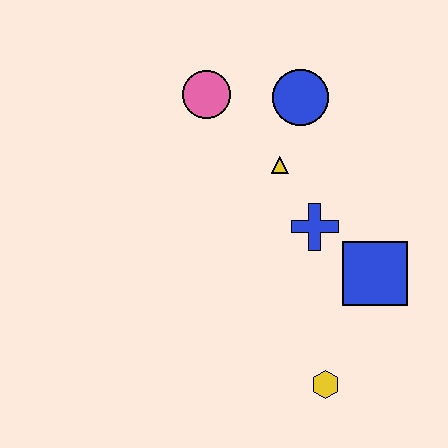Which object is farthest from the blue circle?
The yellow hexagon is farthest from the blue circle.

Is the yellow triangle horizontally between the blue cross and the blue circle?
No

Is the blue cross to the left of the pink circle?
No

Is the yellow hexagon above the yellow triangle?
No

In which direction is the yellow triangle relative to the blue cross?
The yellow triangle is above the blue cross.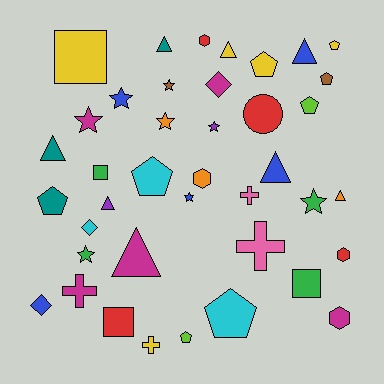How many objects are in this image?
There are 40 objects.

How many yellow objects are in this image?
There are 5 yellow objects.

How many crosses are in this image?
There are 4 crosses.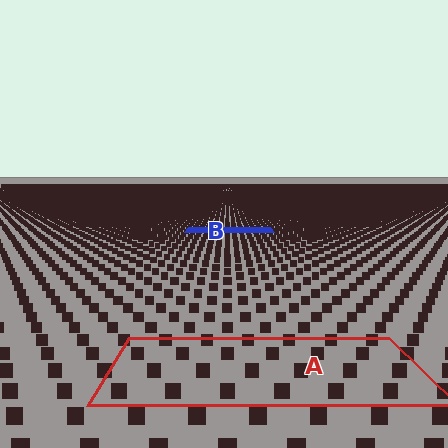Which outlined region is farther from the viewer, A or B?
Region B is farther from the viewer — the texture elements inside it appear smaller and more densely packed.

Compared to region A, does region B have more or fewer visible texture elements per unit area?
Region B has more texture elements per unit area — they are packed more densely because it is farther away.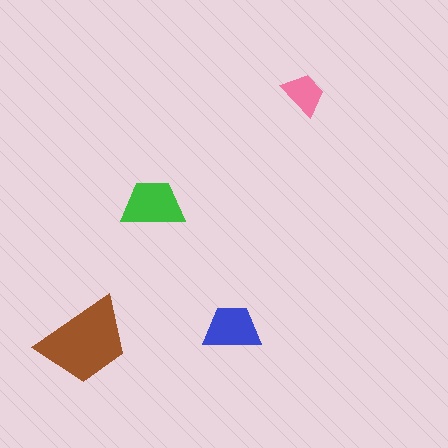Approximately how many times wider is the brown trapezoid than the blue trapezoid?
About 1.5 times wider.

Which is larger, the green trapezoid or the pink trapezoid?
The green one.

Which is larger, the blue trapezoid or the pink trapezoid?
The blue one.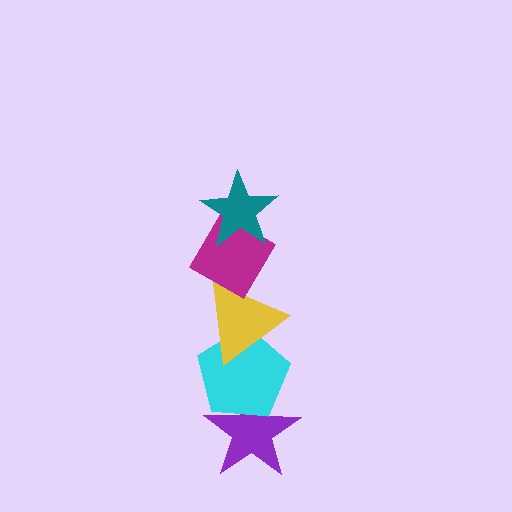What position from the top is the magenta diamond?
The magenta diamond is 2nd from the top.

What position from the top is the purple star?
The purple star is 5th from the top.